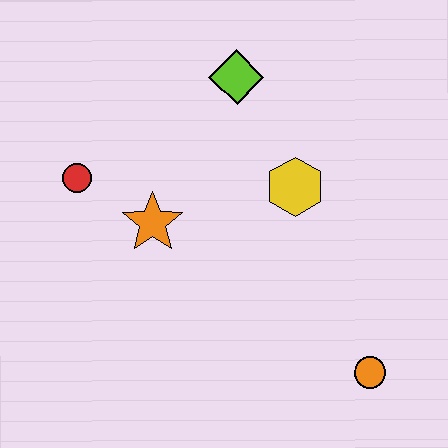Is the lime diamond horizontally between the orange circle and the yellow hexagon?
No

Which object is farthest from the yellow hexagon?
The red circle is farthest from the yellow hexagon.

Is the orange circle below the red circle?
Yes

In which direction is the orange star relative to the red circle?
The orange star is to the right of the red circle.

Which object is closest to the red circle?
The orange star is closest to the red circle.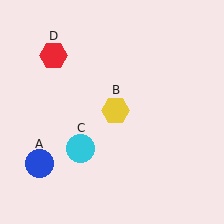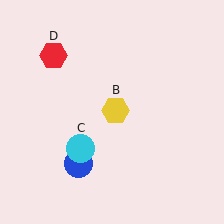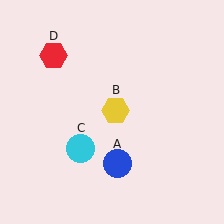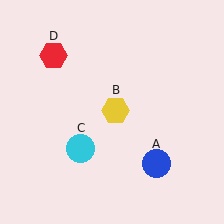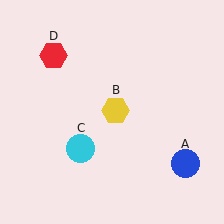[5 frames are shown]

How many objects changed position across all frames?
1 object changed position: blue circle (object A).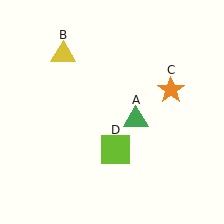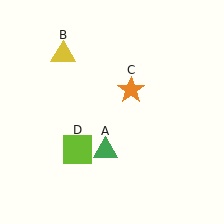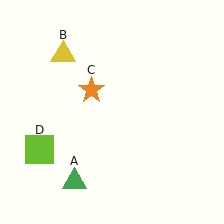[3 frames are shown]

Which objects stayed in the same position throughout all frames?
Yellow triangle (object B) remained stationary.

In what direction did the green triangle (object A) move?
The green triangle (object A) moved down and to the left.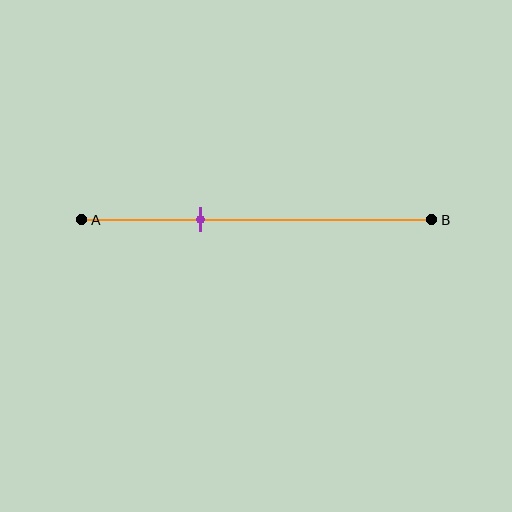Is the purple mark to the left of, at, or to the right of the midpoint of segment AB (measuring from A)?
The purple mark is to the left of the midpoint of segment AB.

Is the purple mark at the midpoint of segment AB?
No, the mark is at about 35% from A, not at the 50% midpoint.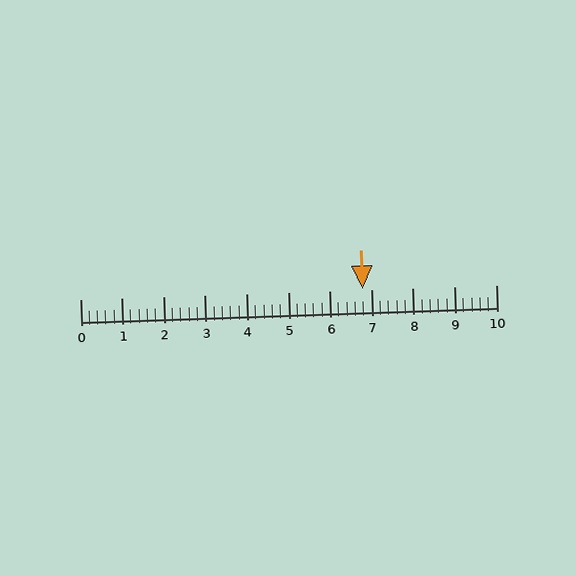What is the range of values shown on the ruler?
The ruler shows values from 0 to 10.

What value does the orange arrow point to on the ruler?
The orange arrow points to approximately 6.8.